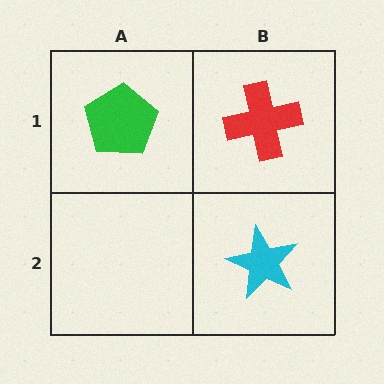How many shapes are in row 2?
1 shape.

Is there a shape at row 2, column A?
No, that cell is empty.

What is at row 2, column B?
A cyan star.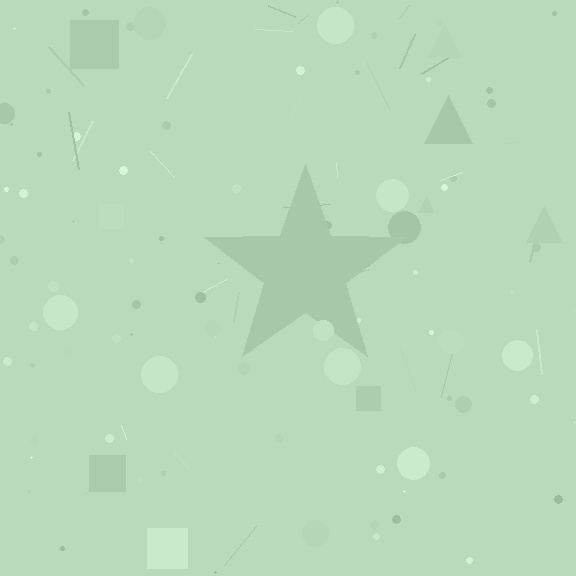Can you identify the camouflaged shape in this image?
The camouflaged shape is a star.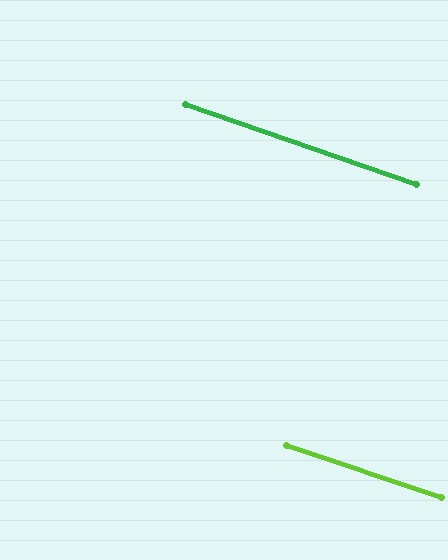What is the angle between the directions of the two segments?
Approximately 1 degree.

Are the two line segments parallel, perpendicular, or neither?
Parallel — their directions differ by only 0.7°.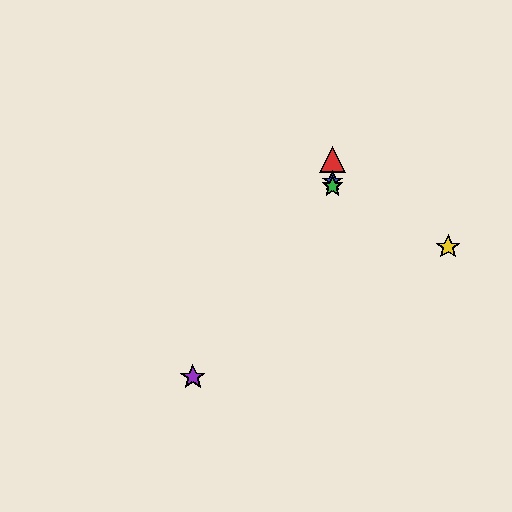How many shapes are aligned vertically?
3 shapes (the red triangle, the blue star, the green star) are aligned vertically.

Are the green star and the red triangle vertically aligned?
Yes, both are at x≈332.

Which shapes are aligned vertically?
The red triangle, the blue star, the green star are aligned vertically.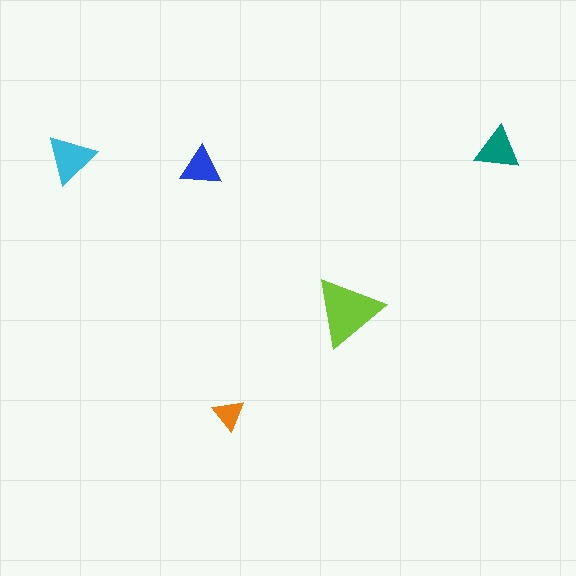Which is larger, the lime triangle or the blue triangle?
The lime one.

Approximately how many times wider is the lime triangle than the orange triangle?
About 2 times wider.